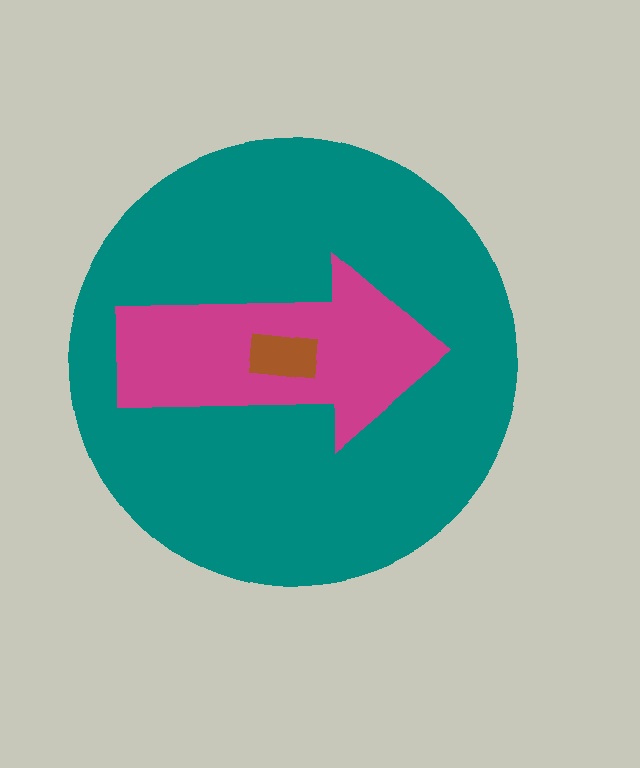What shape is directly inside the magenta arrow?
The brown rectangle.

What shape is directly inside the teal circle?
The magenta arrow.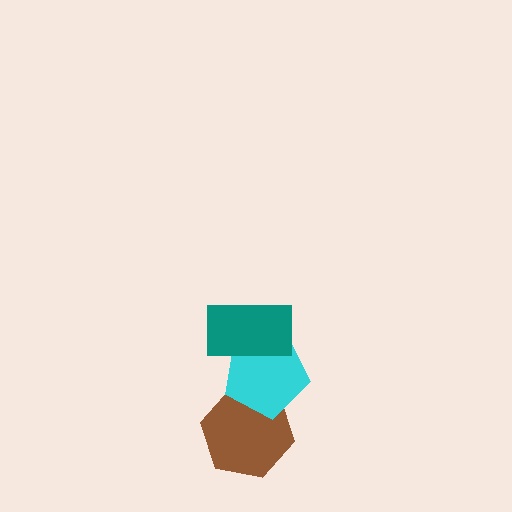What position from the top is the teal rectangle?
The teal rectangle is 1st from the top.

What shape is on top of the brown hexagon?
The cyan pentagon is on top of the brown hexagon.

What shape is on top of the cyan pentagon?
The teal rectangle is on top of the cyan pentagon.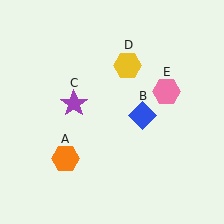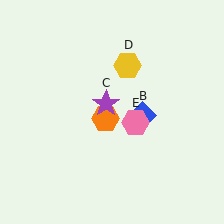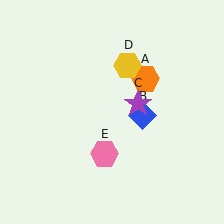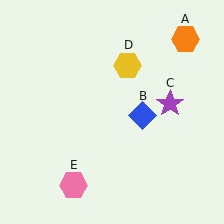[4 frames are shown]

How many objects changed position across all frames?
3 objects changed position: orange hexagon (object A), purple star (object C), pink hexagon (object E).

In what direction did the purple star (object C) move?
The purple star (object C) moved right.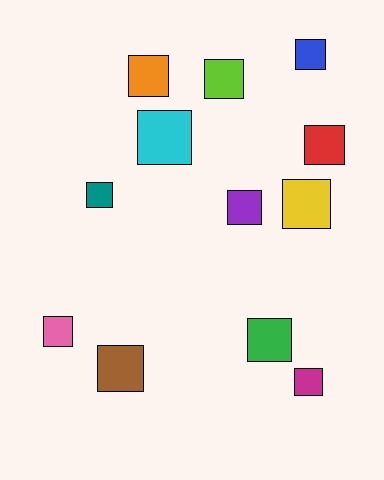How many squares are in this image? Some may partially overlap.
There are 12 squares.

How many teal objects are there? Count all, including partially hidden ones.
There is 1 teal object.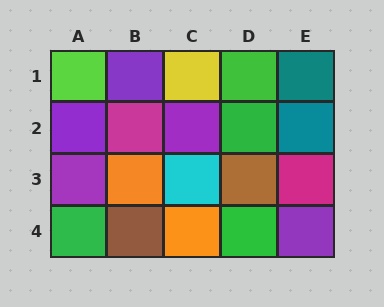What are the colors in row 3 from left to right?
Purple, orange, cyan, brown, magenta.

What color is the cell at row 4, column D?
Green.